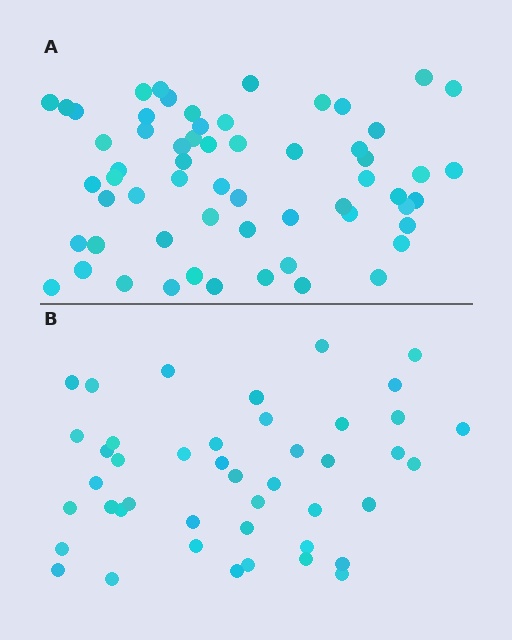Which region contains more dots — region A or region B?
Region A (the top region) has more dots.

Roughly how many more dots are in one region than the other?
Region A has approximately 15 more dots than region B.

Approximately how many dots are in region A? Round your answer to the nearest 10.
About 60 dots.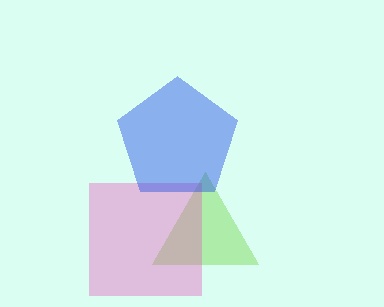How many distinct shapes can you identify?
There are 3 distinct shapes: a lime triangle, a pink square, a blue pentagon.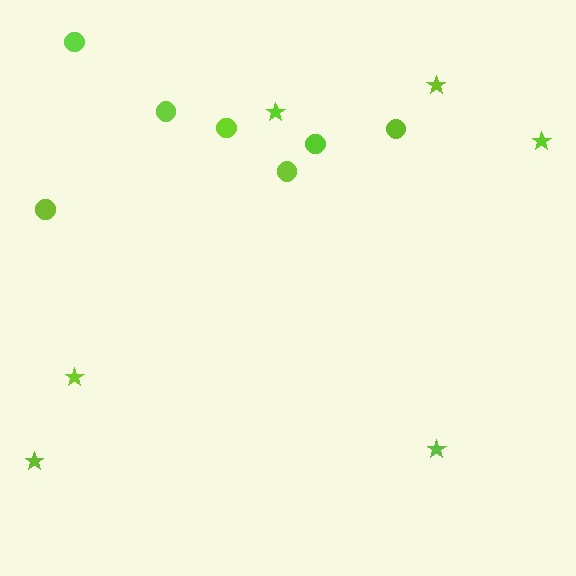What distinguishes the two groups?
There are 2 groups: one group of stars (6) and one group of circles (7).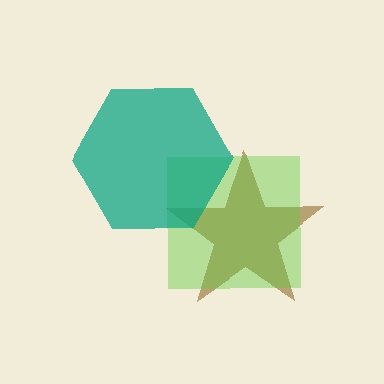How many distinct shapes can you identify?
There are 3 distinct shapes: a brown star, a lime square, a teal hexagon.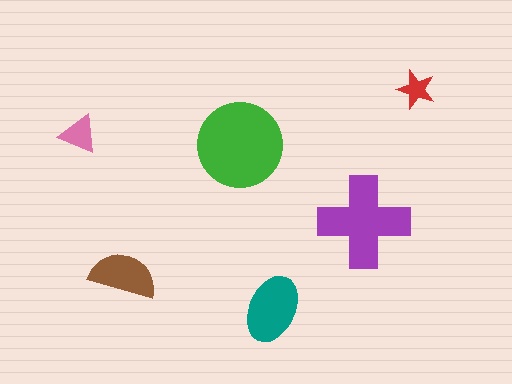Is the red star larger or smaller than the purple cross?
Smaller.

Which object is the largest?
The green circle.